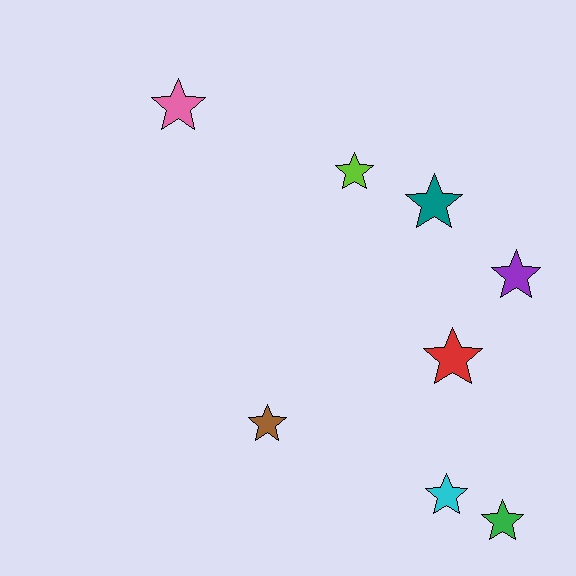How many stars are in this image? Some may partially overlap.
There are 8 stars.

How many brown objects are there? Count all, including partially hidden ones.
There is 1 brown object.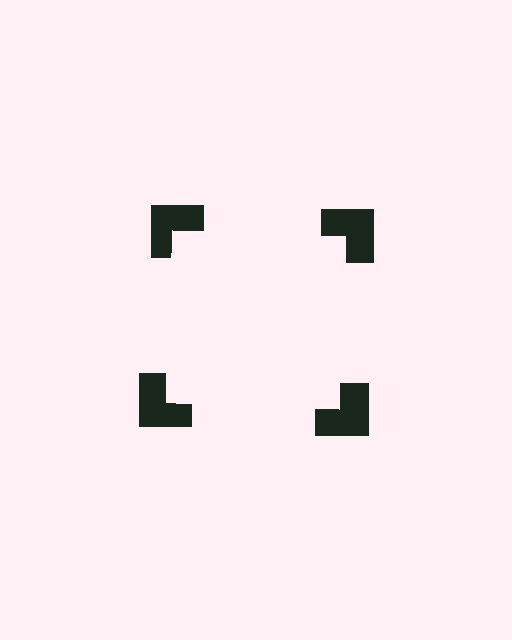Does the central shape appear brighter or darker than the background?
It typically appears slightly brighter than the background, even though no actual brightness change is drawn.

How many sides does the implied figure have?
4 sides.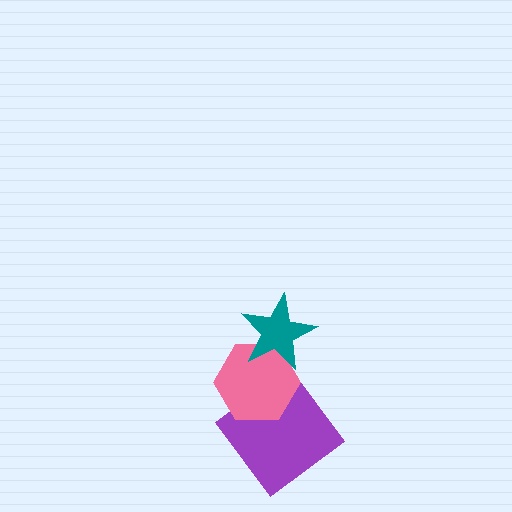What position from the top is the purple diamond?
The purple diamond is 3rd from the top.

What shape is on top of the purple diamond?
The pink hexagon is on top of the purple diamond.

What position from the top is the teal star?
The teal star is 1st from the top.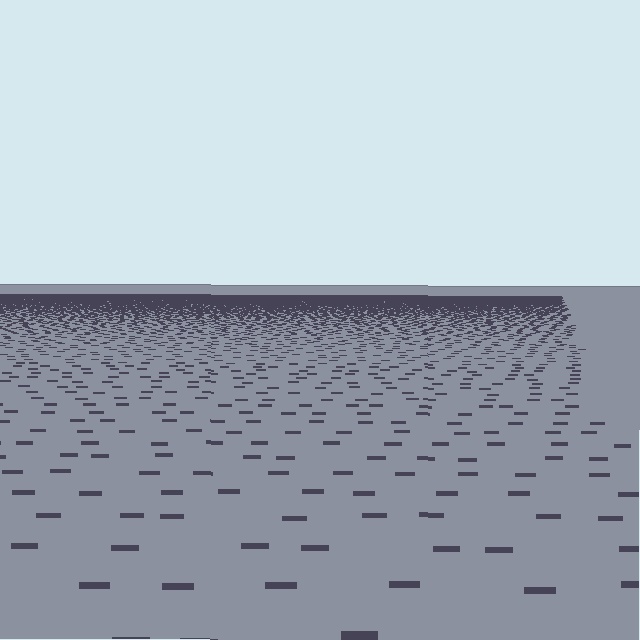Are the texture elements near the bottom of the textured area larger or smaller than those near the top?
Larger. Near the bottom, elements are closer to the viewer and appear at a bigger on-screen size.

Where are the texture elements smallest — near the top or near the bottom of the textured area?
Near the top.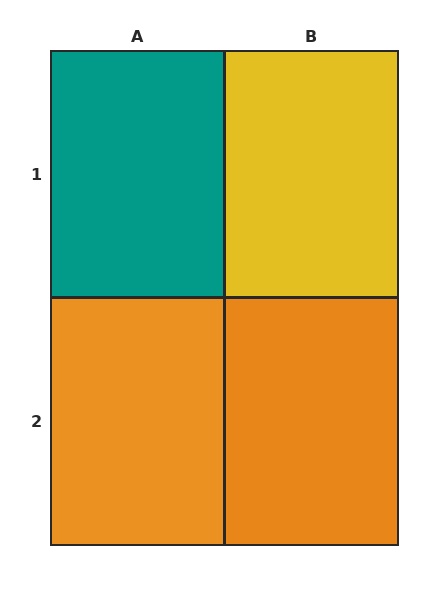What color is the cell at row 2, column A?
Orange.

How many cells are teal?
1 cell is teal.